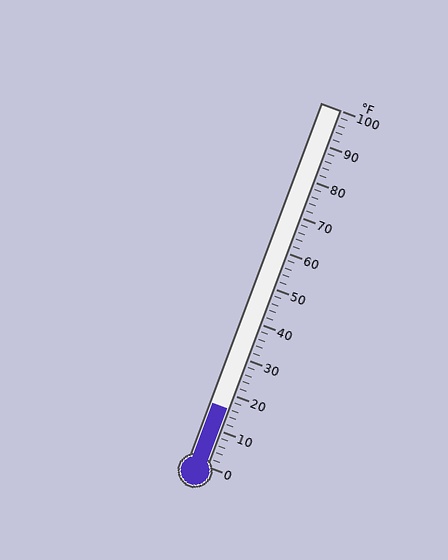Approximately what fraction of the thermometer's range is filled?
The thermometer is filled to approximately 15% of its range.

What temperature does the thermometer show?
The thermometer shows approximately 16°F.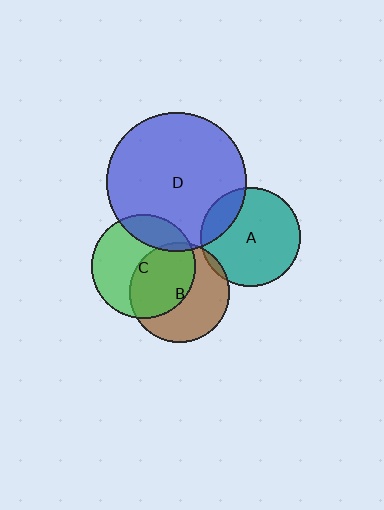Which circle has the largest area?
Circle D (blue).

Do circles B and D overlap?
Yes.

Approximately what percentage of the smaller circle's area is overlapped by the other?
Approximately 5%.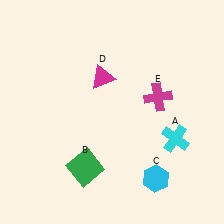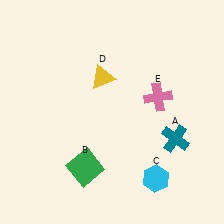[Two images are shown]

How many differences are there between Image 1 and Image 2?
There are 3 differences between the two images.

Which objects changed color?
A changed from cyan to teal. D changed from magenta to yellow. E changed from magenta to pink.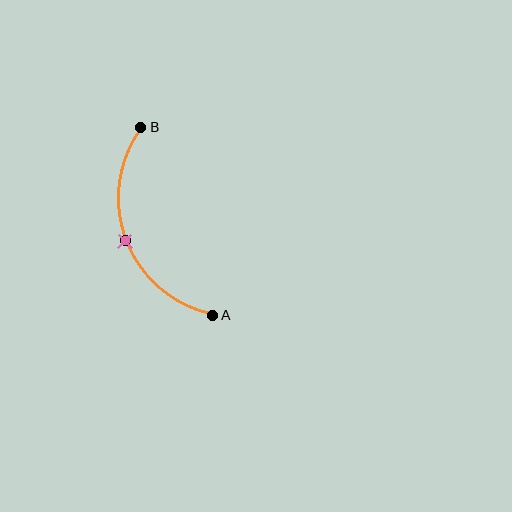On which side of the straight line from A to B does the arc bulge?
The arc bulges to the left of the straight line connecting A and B.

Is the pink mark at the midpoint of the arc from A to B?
Yes. The pink mark lies on the arc at equal arc-length from both A and B — it is the arc midpoint.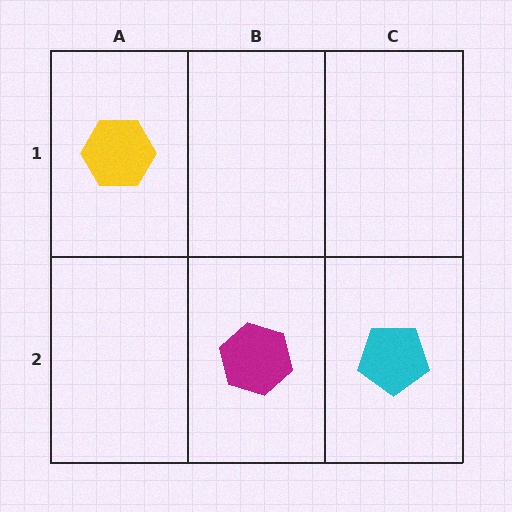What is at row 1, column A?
A yellow hexagon.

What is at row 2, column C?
A cyan pentagon.